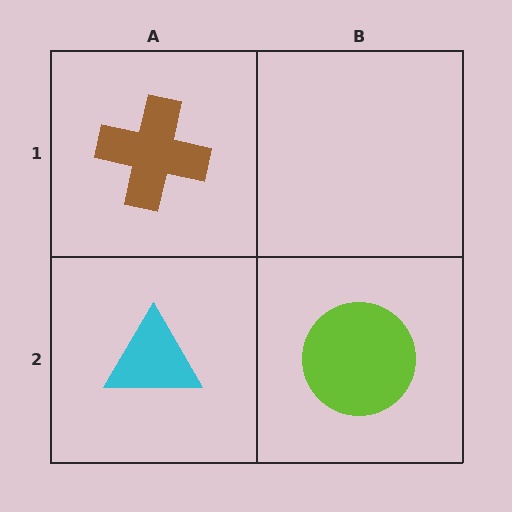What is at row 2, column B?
A lime circle.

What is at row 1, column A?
A brown cross.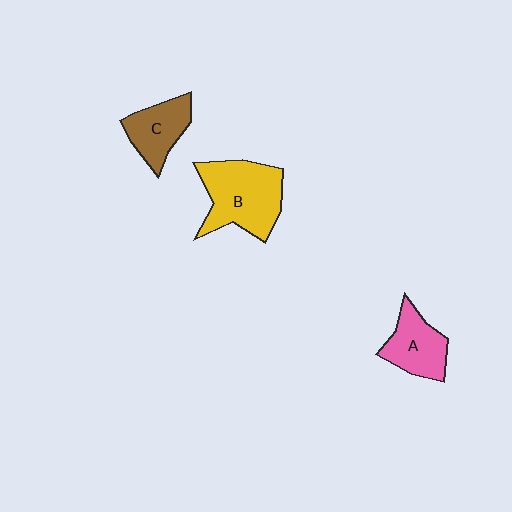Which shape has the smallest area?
Shape C (brown).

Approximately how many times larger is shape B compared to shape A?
Approximately 1.6 times.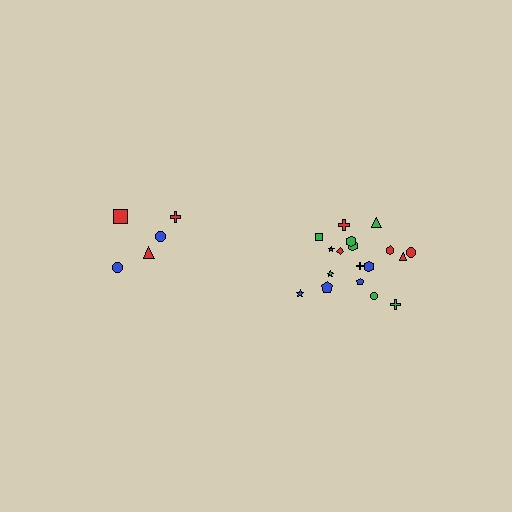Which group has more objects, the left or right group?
The right group.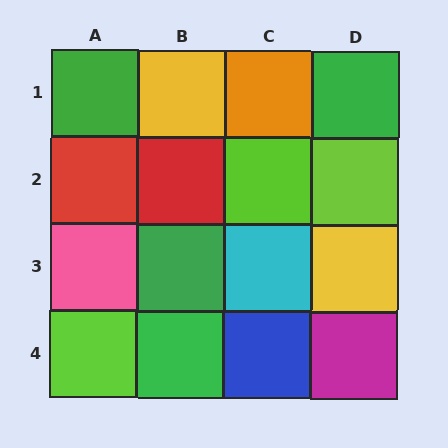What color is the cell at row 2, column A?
Red.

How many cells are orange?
1 cell is orange.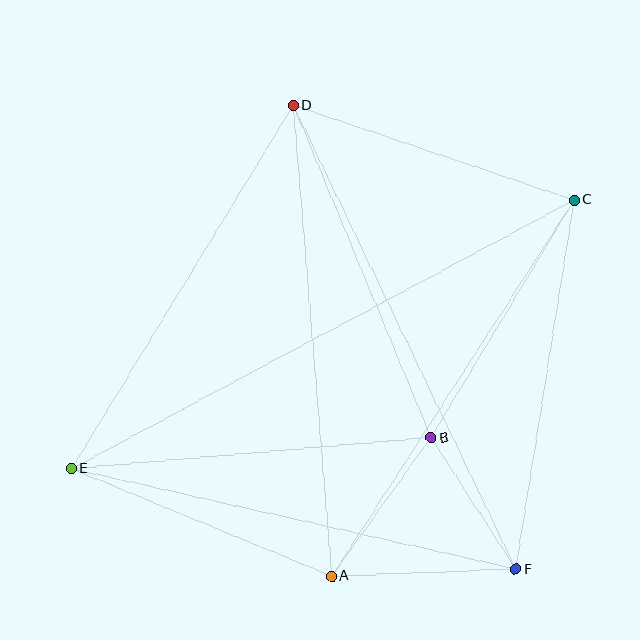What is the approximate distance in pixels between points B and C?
The distance between B and C is approximately 277 pixels.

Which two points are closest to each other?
Points B and F are closest to each other.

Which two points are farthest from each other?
Points C and E are farthest from each other.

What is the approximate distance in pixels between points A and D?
The distance between A and D is approximately 472 pixels.